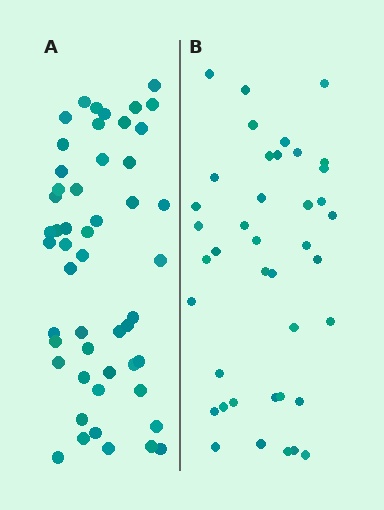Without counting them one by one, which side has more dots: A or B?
Region A (the left region) has more dots.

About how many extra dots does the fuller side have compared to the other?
Region A has roughly 12 or so more dots than region B.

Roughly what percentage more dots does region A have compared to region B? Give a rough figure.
About 30% more.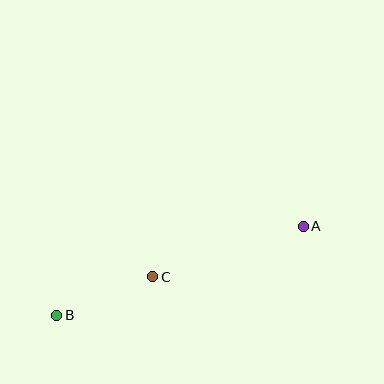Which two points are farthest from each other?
Points A and B are farthest from each other.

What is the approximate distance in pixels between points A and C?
The distance between A and C is approximately 159 pixels.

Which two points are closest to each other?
Points B and C are closest to each other.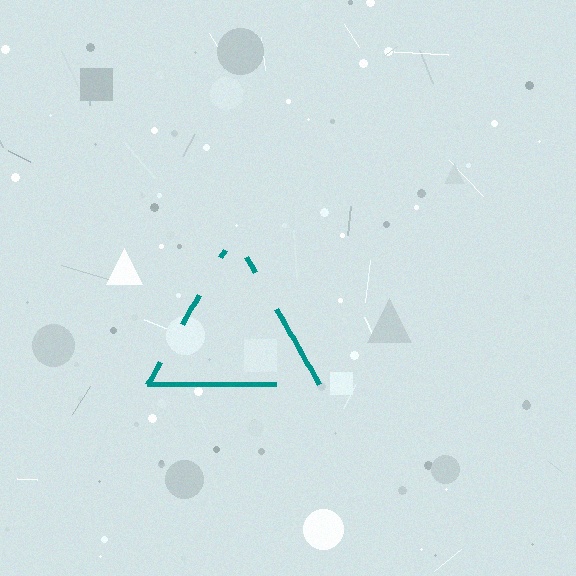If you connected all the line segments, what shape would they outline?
They would outline a triangle.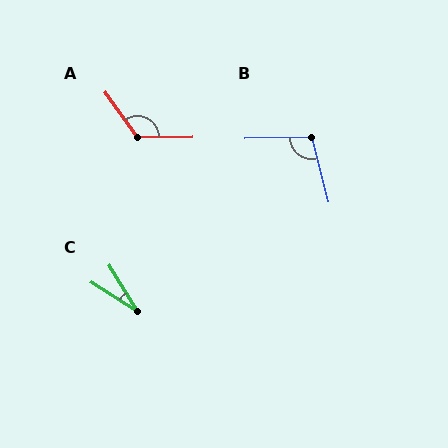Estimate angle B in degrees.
Approximately 103 degrees.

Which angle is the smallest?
C, at approximately 26 degrees.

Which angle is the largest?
A, at approximately 124 degrees.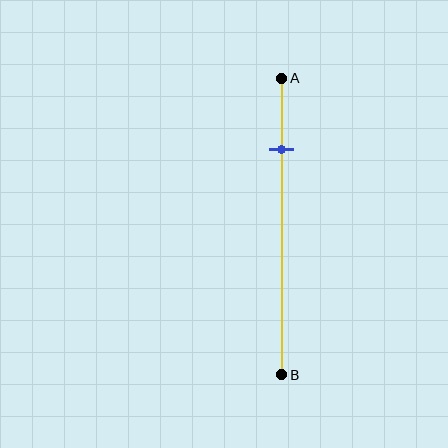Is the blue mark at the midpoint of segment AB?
No, the mark is at about 25% from A, not at the 50% midpoint.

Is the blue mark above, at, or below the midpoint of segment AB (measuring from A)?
The blue mark is above the midpoint of segment AB.